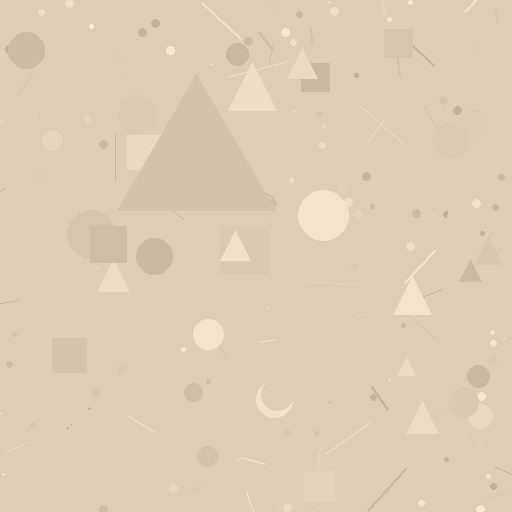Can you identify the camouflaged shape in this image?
The camouflaged shape is a triangle.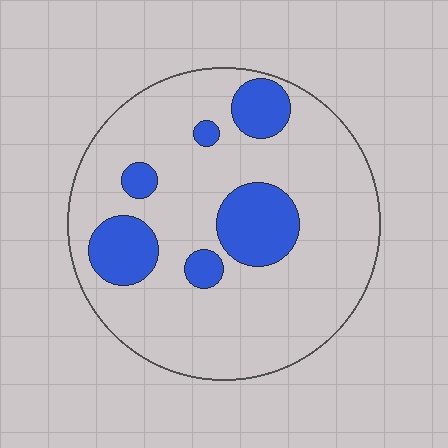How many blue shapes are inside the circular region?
6.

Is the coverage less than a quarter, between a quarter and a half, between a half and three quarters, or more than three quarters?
Less than a quarter.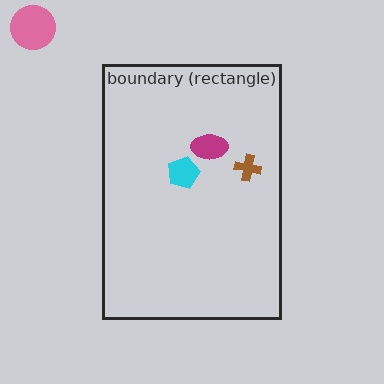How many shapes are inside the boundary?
3 inside, 1 outside.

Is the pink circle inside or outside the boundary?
Outside.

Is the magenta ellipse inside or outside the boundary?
Inside.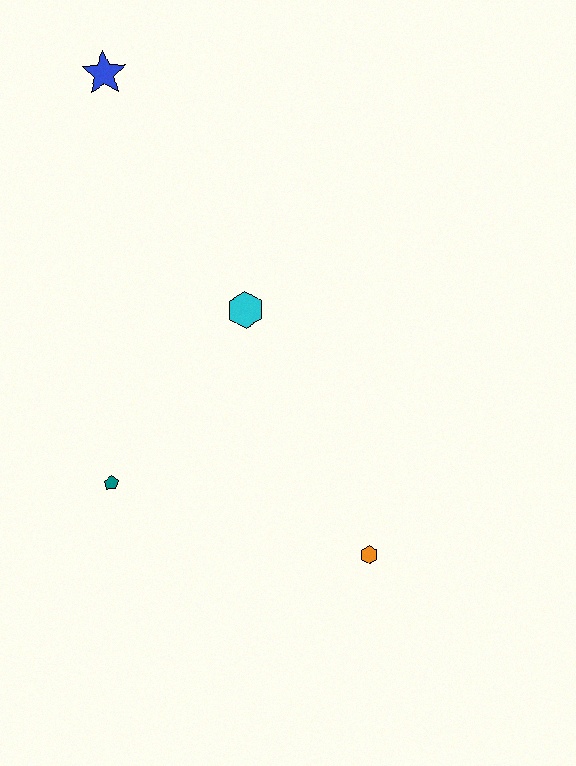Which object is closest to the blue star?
The cyan hexagon is closest to the blue star.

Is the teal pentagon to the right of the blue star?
No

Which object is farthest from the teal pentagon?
The blue star is farthest from the teal pentagon.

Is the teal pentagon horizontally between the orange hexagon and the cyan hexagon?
No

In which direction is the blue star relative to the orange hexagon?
The blue star is above the orange hexagon.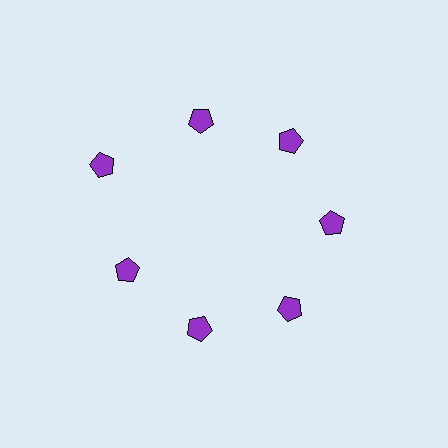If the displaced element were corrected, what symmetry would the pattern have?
It would have 7-fold rotational symmetry — the pattern would map onto itself every 51 degrees.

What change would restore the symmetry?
The symmetry would be restored by moving it inward, back onto the ring so that all 7 pentagons sit at equal angles and equal distance from the center.